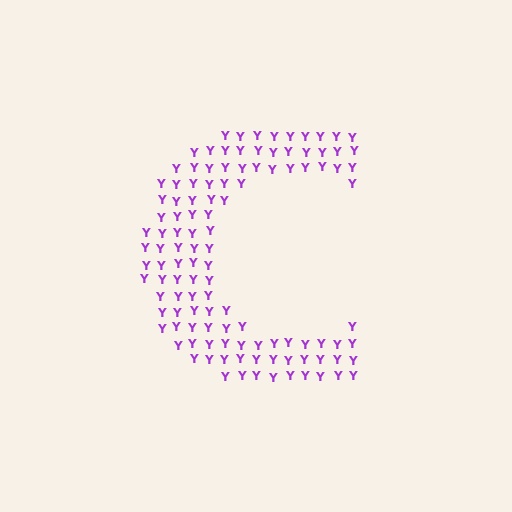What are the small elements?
The small elements are letter Y's.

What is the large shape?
The large shape is the letter C.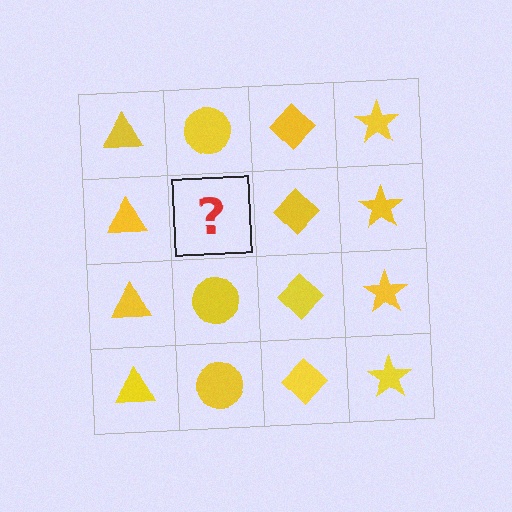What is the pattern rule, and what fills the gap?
The rule is that each column has a consistent shape. The gap should be filled with a yellow circle.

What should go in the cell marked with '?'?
The missing cell should contain a yellow circle.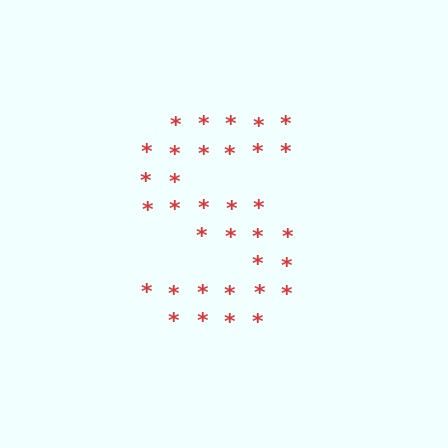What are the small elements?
The small elements are asterisks.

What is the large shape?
The large shape is the letter S.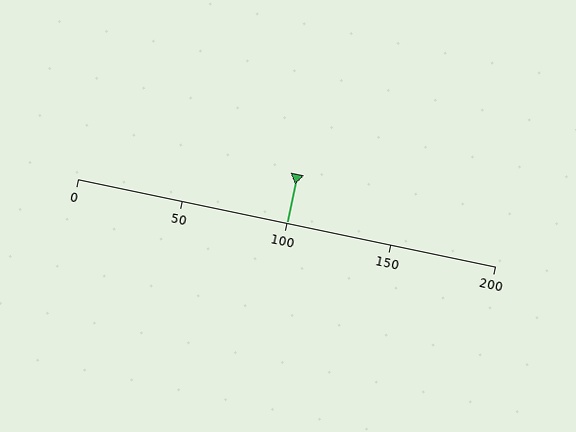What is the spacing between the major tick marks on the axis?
The major ticks are spaced 50 apart.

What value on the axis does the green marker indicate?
The marker indicates approximately 100.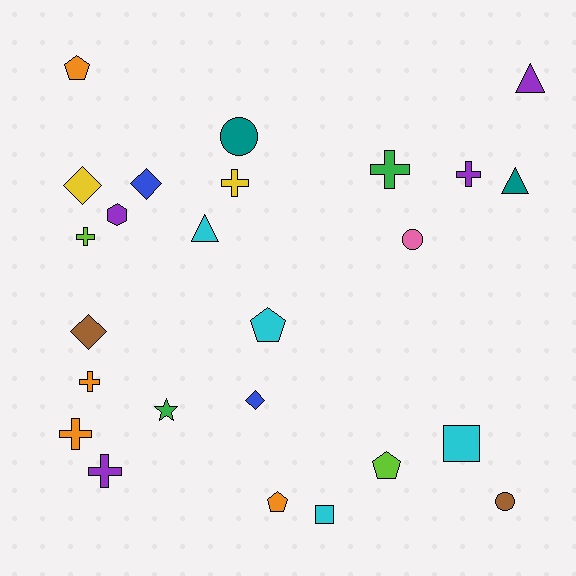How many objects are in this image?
There are 25 objects.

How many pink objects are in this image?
There is 1 pink object.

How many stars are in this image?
There is 1 star.